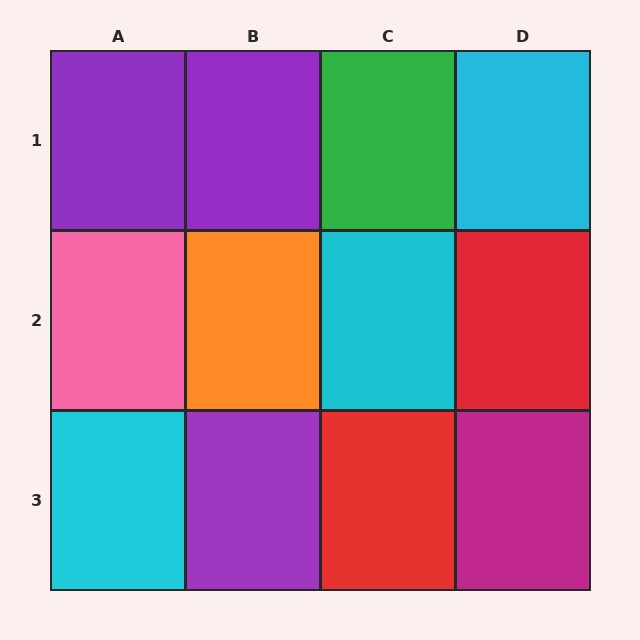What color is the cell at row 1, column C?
Green.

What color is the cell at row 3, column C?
Red.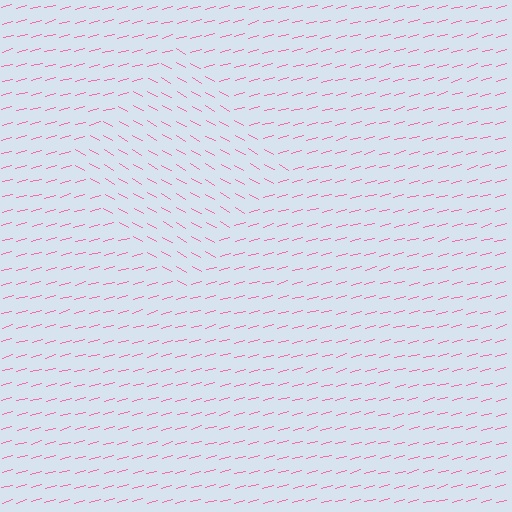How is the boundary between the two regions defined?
The boundary is defined purely by a change in line orientation (approximately 45 degrees difference). All lines are the same color and thickness.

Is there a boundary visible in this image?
Yes, there is a texture boundary formed by a change in line orientation.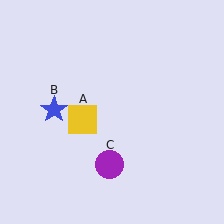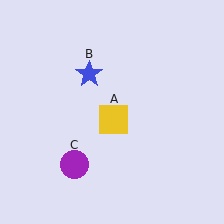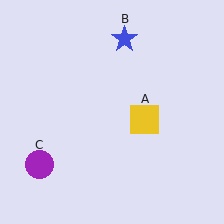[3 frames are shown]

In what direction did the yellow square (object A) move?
The yellow square (object A) moved right.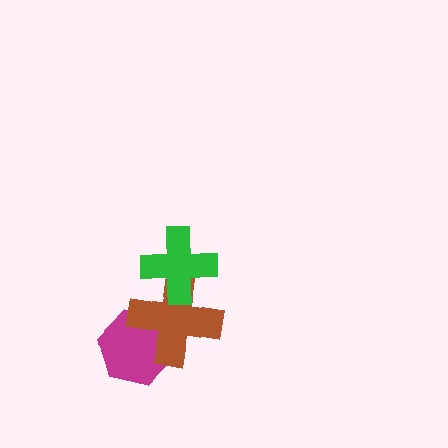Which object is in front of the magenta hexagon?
The brown cross is in front of the magenta hexagon.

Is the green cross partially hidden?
No, no other shape covers it.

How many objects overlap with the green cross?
1 object overlaps with the green cross.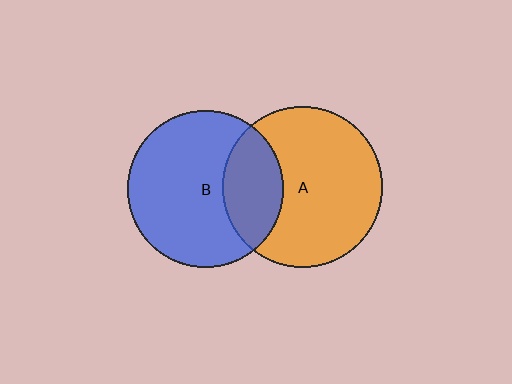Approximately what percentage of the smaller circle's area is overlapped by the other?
Approximately 30%.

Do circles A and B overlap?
Yes.